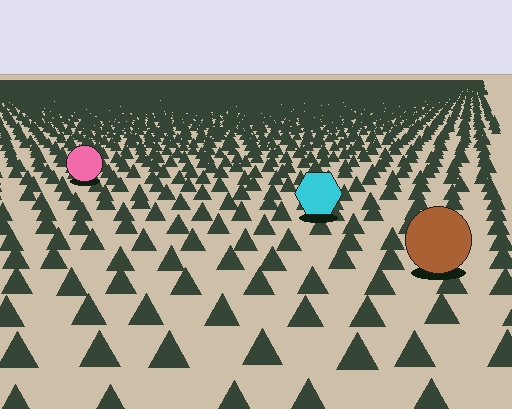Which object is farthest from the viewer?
The pink circle is farthest from the viewer. It appears smaller and the ground texture around it is denser.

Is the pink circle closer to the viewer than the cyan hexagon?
No. The cyan hexagon is closer — you can tell from the texture gradient: the ground texture is coarser near it.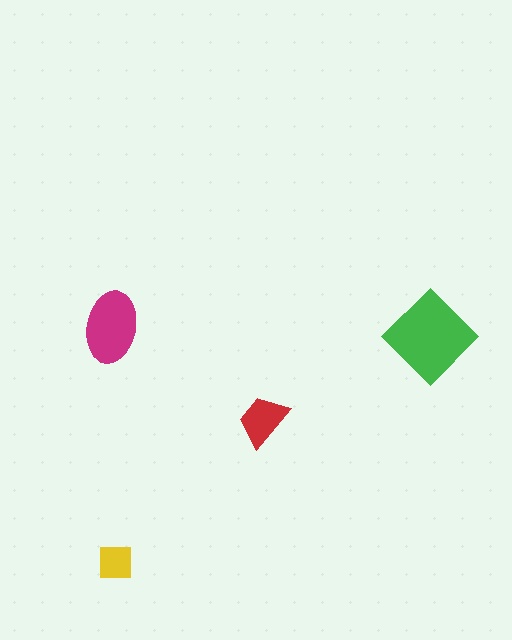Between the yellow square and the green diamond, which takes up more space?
The green diamond.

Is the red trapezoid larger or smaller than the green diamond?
Smaller.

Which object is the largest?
The green diamond.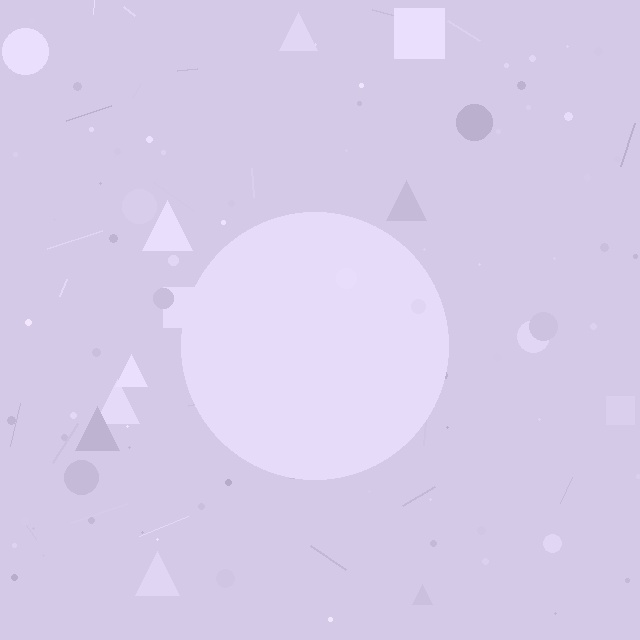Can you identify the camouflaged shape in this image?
The camouflaged shape is a circle.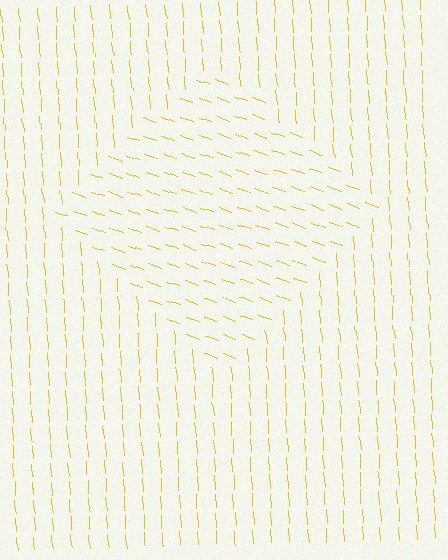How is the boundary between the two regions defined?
The boundary is defined purely by a change in line orientation (approximately 66 degrees difference). All lines are the same color and thickness.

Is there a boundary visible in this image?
Yes, there is a texture boundary formed by a change in line orientation.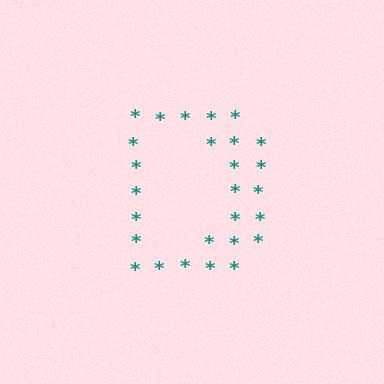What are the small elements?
The small elements are asterisks.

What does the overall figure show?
The overall figure shows the letter D.